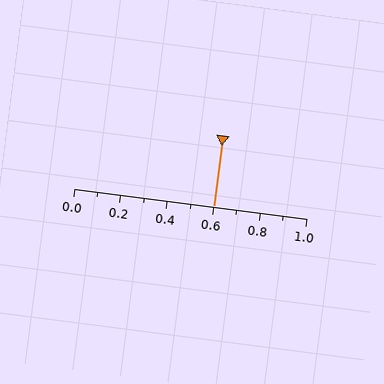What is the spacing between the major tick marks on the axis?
The major ticks are spaced 0.2 apart.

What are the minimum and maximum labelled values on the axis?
The axis runs from 0.0 to 1.0.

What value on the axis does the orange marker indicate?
The marker indicates approximately 0.6.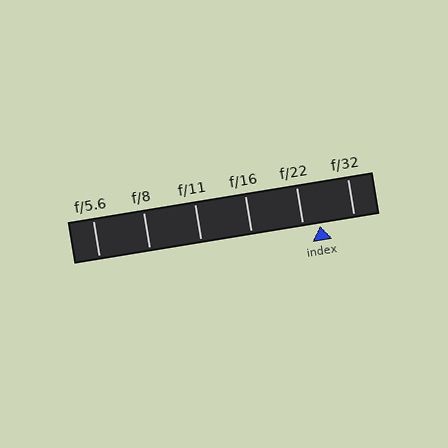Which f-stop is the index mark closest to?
The index mark is closest to f/22.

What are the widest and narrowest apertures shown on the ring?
The widest aperture shown is f/5.6 and the narrowest is f/32.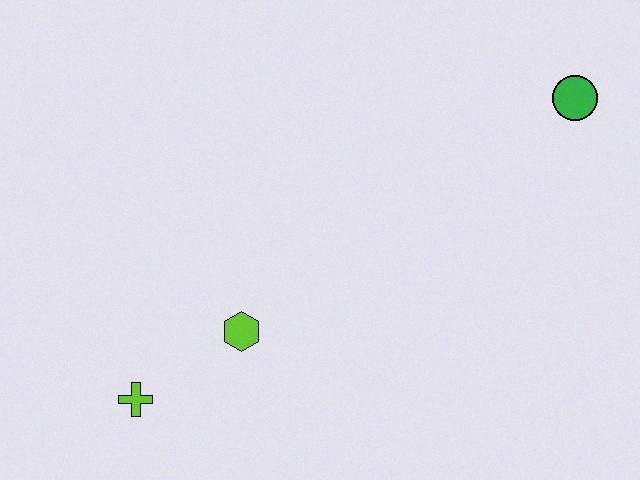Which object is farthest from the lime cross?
The green circle is farthest from the lime cross.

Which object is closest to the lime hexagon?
The lime cross is closest to the lime hexagon.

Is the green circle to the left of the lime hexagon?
No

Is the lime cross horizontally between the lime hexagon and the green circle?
No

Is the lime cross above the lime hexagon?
No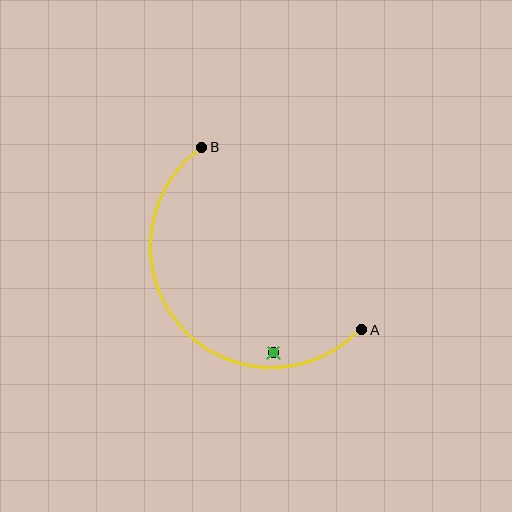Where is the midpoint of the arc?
The arc midpoint is the point on the curve farthest from the straight line joining A and B. It sits below and to the left of that line.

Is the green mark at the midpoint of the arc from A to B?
No — the green mark does not lie on the arc at all. It sits slightly inside the curve.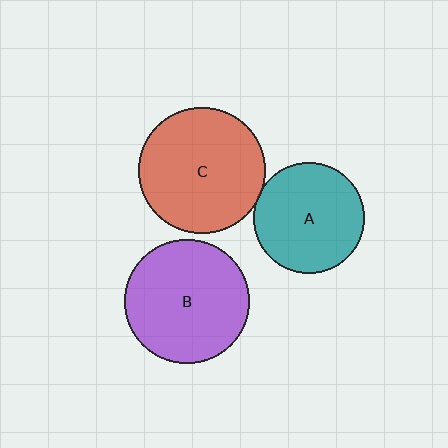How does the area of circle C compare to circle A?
Approximately 1.3 times.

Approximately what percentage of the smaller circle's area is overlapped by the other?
Approximately 5%.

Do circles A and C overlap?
Yes.